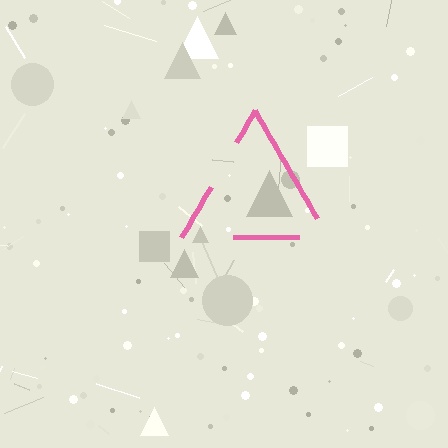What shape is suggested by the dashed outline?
The dashed outline suggests a triangle.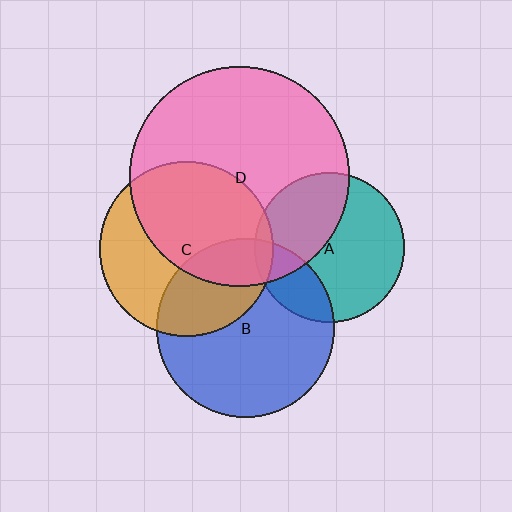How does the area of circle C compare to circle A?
Approximately 1.4 times.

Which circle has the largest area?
Circle D (pink).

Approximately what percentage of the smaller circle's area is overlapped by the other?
Approximately 35%.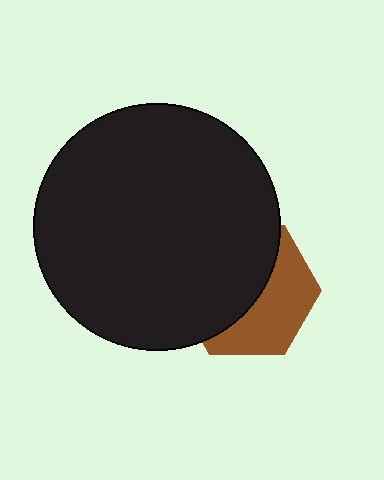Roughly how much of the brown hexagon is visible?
A small part of it is visible (roughly 44%).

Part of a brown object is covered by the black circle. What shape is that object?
It is a hexagon.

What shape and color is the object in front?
The object in front is a black circle.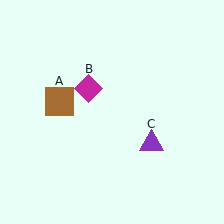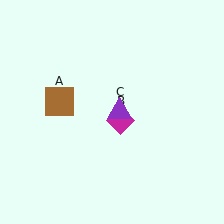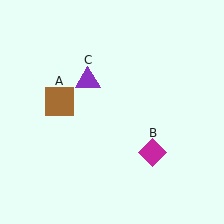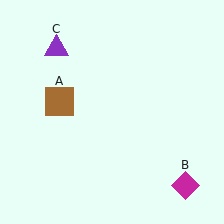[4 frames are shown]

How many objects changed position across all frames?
2 objects changed position: magenta diamond (object B), purple triangle (object C).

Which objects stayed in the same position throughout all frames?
Brown square (object A) remained stationary.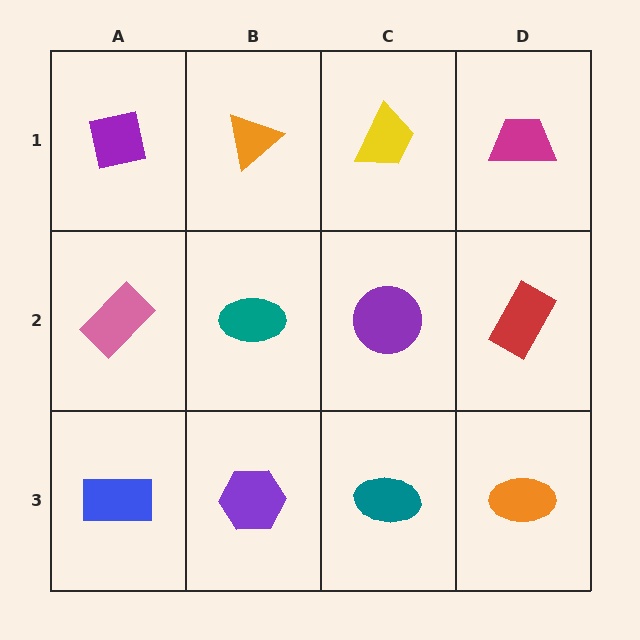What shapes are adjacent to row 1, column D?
A red rectangle (row 2, column D), a yellow trapezoid (row 1, column C).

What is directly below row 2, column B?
A purple hexagon.